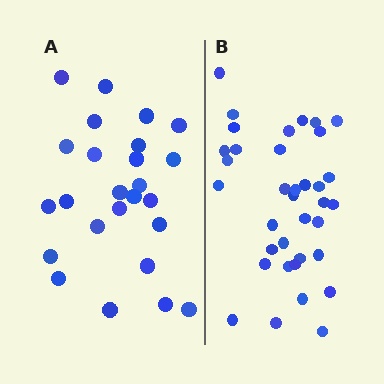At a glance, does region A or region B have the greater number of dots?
Region B (the right region) has more dots.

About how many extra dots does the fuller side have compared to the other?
Region B has roughly 12 or so more dots than region A.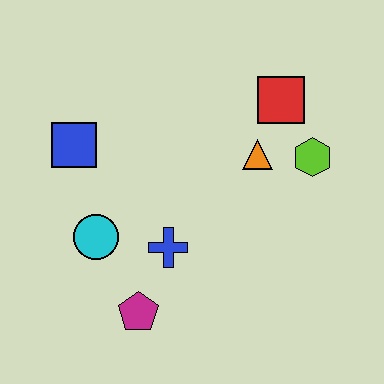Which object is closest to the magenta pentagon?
The blue cross is closest to the magenta pentagon.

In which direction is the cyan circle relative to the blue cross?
The cyan circle is to the left of the blue cross.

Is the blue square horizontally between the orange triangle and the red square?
No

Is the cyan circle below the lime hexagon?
Yes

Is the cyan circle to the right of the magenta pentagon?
No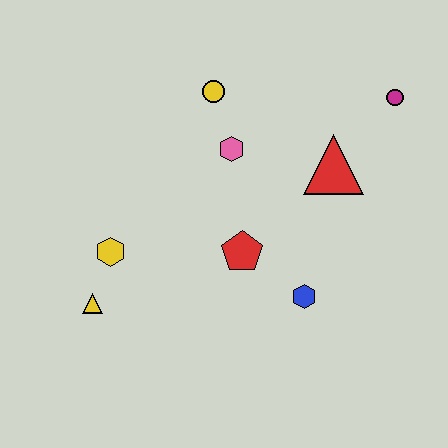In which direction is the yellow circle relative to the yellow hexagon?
The yellow circle is above the yellow hexagon.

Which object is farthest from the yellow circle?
The yellow triangle is farthest from the yellow circle.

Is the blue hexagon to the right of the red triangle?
No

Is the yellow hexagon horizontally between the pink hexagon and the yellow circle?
No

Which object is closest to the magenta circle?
The red triangle is closest to the magenta circle.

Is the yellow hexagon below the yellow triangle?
No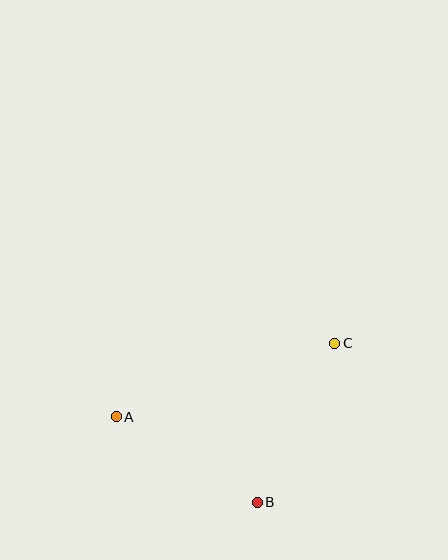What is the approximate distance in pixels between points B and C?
The distance between B and C is approximately 177 pixels.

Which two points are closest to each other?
Points A and B are closest to each other.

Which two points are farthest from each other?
Points A and C are farthest from each other.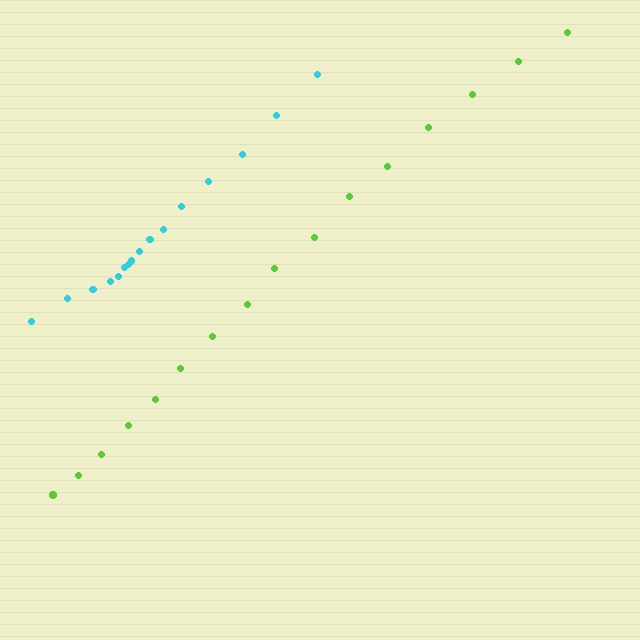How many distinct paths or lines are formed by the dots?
There are 2 distinct paths.